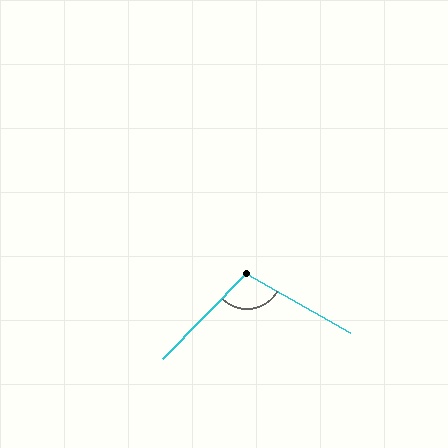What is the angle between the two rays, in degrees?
Approximately 105 degrees.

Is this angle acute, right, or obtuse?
It is obtuse.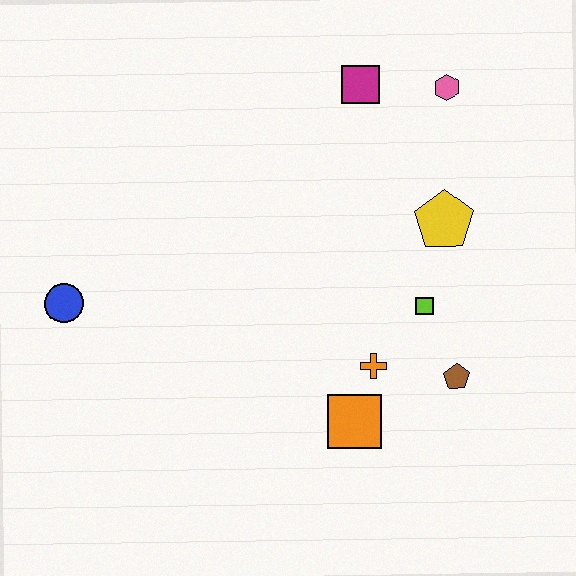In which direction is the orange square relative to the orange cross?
The orange square is below the orange cross.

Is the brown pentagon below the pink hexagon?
Yes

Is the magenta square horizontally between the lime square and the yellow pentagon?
No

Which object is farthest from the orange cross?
The blue circle is farthest from the orange cross.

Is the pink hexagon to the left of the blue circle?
No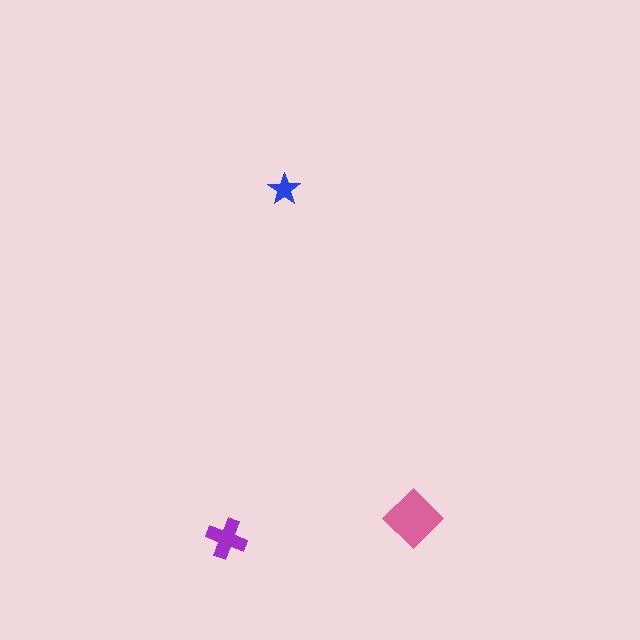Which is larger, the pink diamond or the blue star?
The pink diamond.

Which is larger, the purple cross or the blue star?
The purple cross.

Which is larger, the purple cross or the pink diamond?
The pink diamond.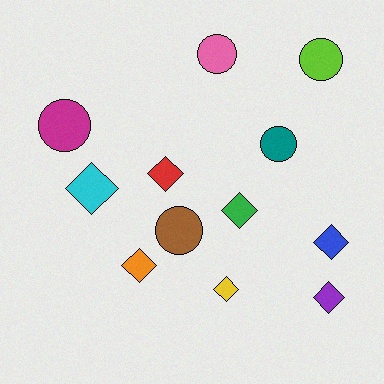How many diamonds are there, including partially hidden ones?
There are 7 diamonds.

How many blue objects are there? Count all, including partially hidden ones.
There is 1 blue object.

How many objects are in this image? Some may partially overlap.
There are 12 objects.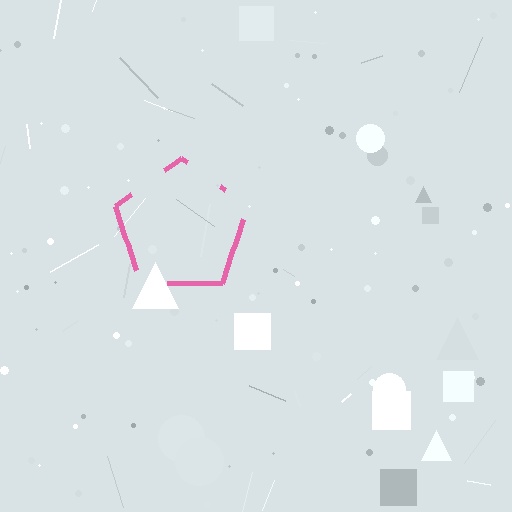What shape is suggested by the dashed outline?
The dashed outline suggests a pentagon.